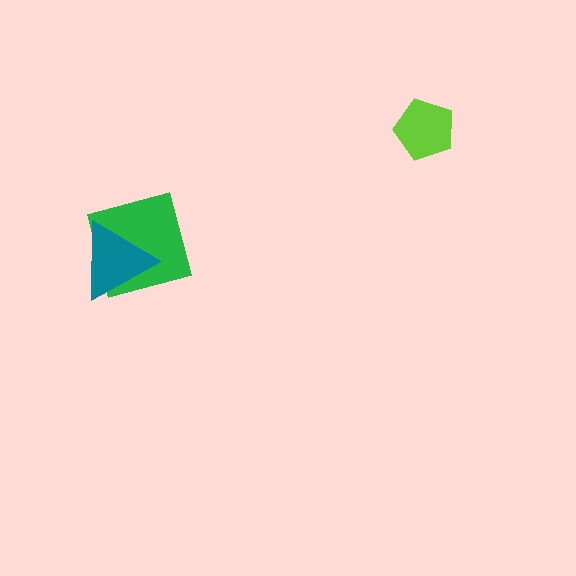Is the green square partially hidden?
Yes, it is partially covered by another shape.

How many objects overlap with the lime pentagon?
0 objects overlap with the lime pentagon.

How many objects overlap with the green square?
1 object overlaps with the green square.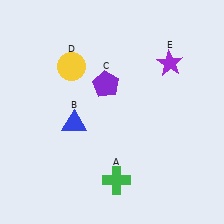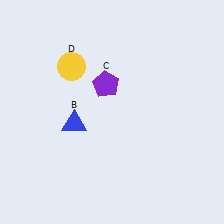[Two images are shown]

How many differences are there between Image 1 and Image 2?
There are 2 differences between the two images.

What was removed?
The green cross (A), the purple star (E) were removed in Image 2.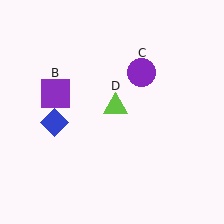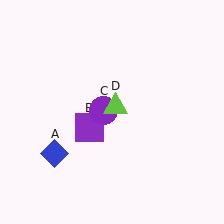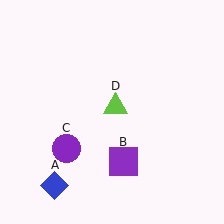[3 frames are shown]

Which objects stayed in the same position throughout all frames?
Lime triangle (object D) remained stationary.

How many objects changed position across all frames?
3 objects changed position: blue diamond (object A), purple square (object B), purple circle (object C).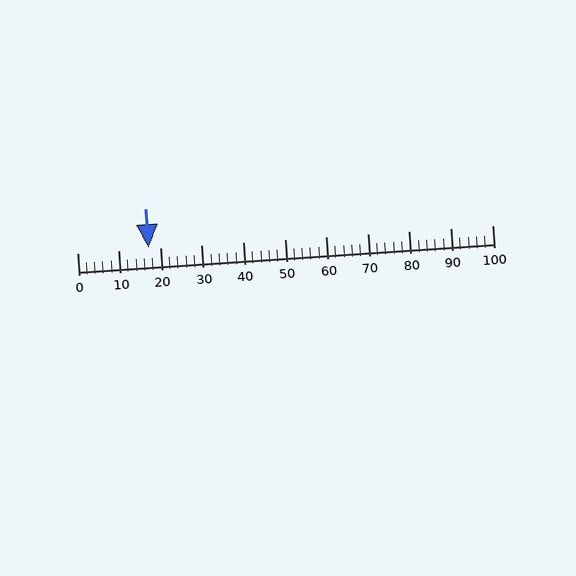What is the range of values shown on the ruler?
The ruler shows values from 0 to 100.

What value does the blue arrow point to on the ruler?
The blue arrow points to approximately 17.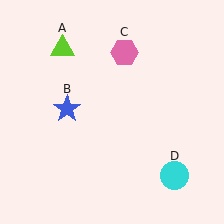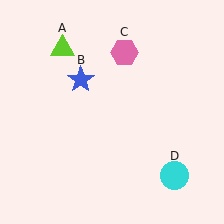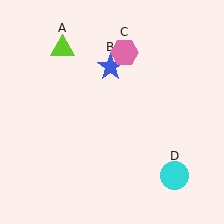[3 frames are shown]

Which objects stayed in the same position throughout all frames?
Lime triangle (object A) and pink hexagon (object C) and cyan circle (object D) remained stationary.